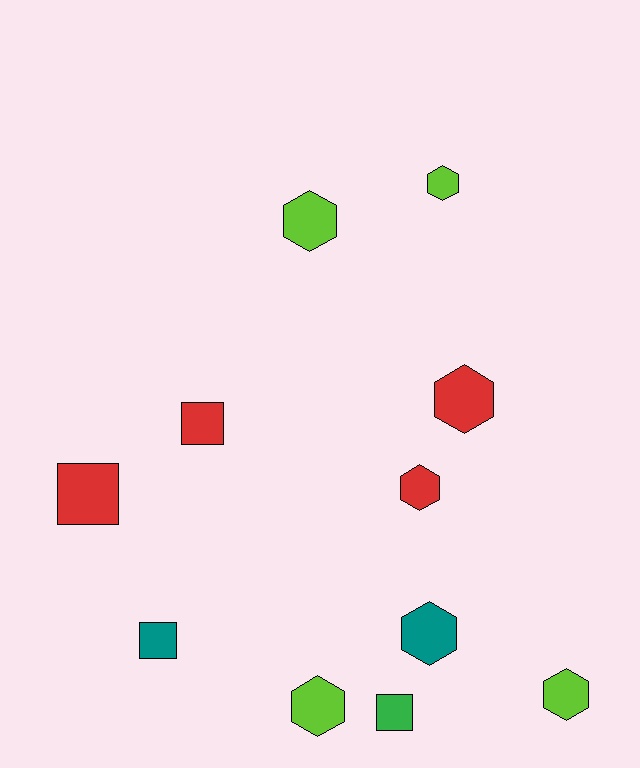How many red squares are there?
There are 2 red squares.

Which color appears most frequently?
Lime, with 4 objects.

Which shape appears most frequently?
Hexagon, with 7 objects.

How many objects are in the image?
There are 11 objects.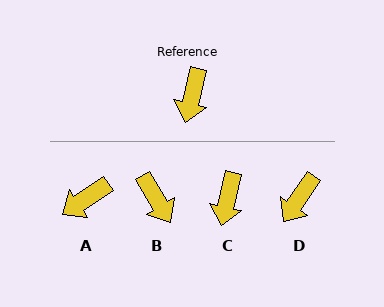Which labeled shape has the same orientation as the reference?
C.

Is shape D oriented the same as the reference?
No, it is off by about 21 degrees.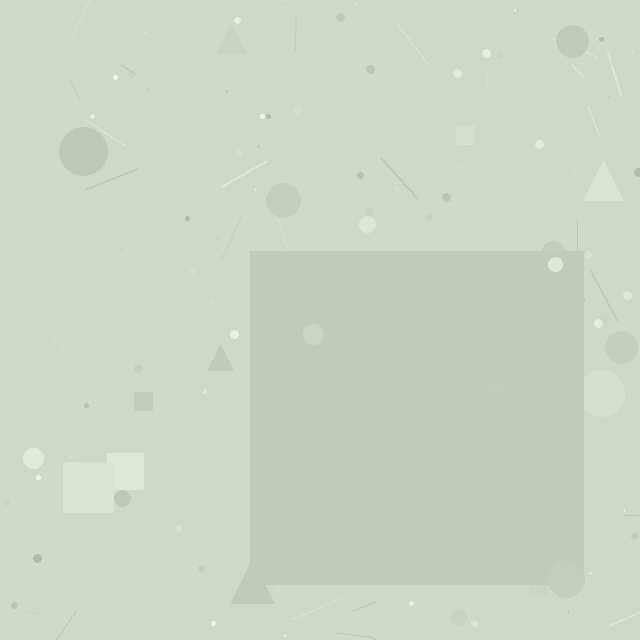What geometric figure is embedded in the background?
A square is embedded in the background.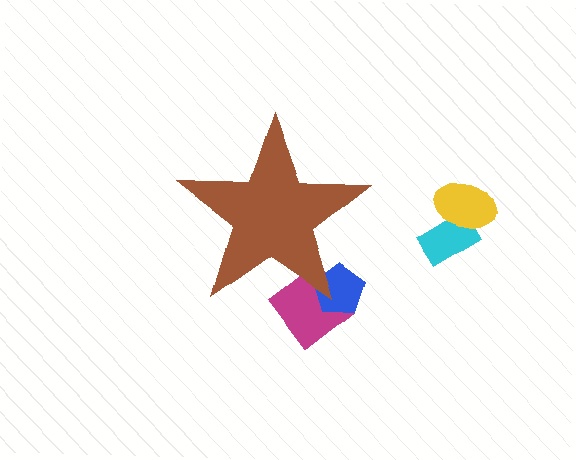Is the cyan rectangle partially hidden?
No, the cyan rectangle is fully visible.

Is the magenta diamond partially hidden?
Yes, the magenta diamond is partially hidden behind the brown star.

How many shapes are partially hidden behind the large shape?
2 shapes are partially hidden.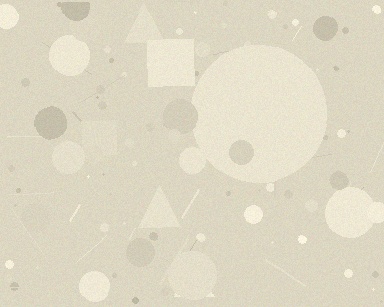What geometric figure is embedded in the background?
A circle is embedded in the background.